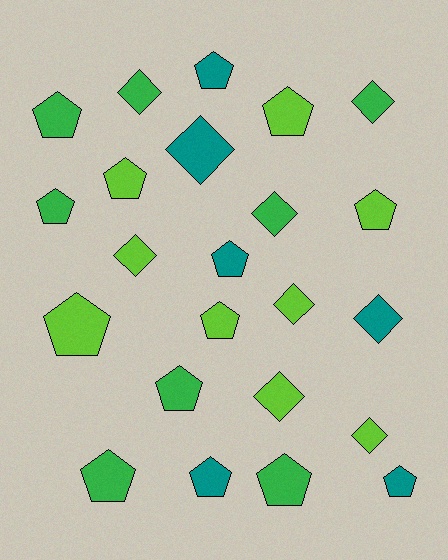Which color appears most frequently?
Lime, with 9 objects.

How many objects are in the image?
There are 23 objects.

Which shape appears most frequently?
Pentagon, with 14 objects.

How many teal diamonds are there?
There are 2 teal diamonds.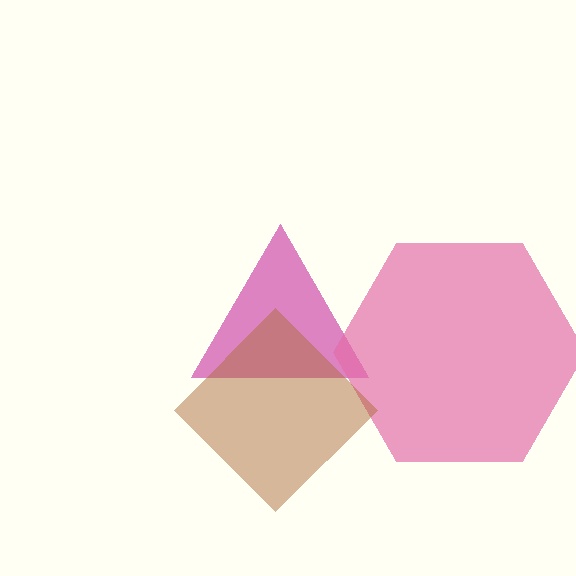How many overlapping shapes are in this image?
There are 3 overlapping shapes in the image.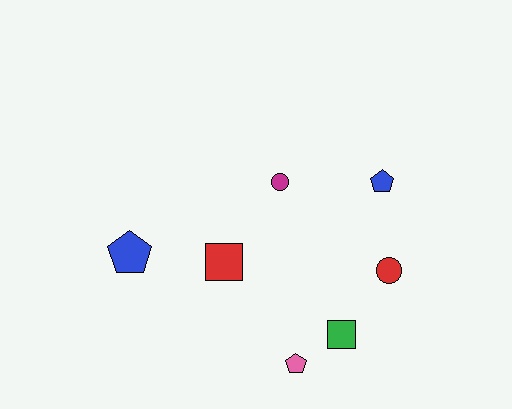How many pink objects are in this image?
There is 1 pink object.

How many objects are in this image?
There are 7 objects.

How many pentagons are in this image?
There are 3 pentagons.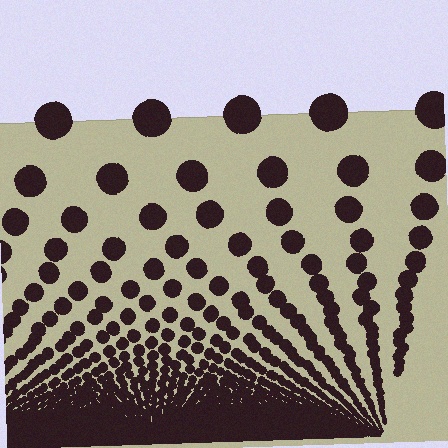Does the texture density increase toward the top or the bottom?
Density increases toward the bottom.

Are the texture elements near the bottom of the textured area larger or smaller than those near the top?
Smaller. The gradient is inverted — elements near the bottom are smaller and denser.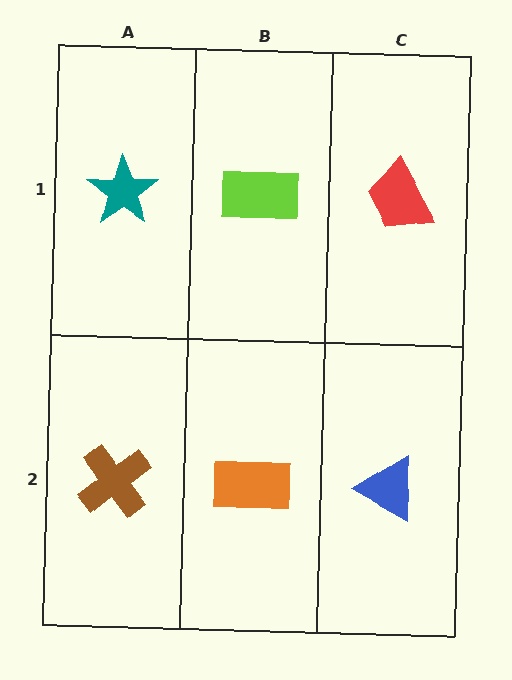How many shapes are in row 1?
3 shapes.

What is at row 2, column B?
An orange rectangle.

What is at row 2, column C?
A blue triangle.